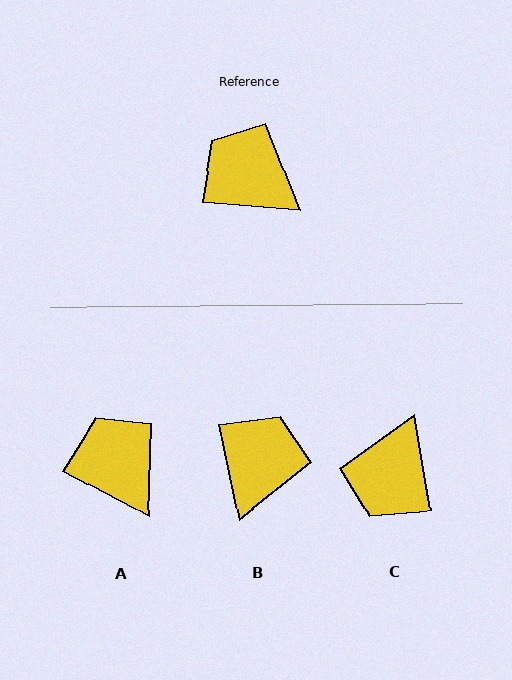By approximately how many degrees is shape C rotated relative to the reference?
Approximately 104 degrees counter-clockwise.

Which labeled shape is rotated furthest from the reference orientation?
C, about 104 degrees away.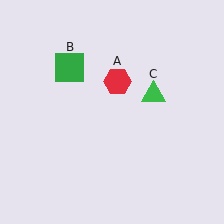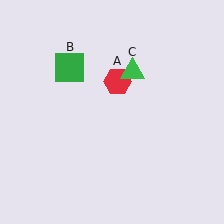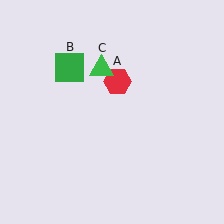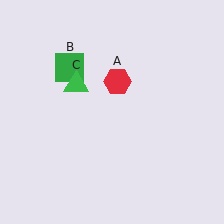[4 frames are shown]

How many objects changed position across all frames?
1 object changed position: green triangle (object C).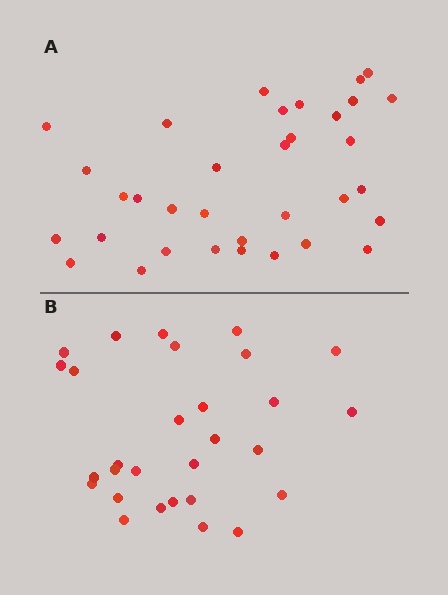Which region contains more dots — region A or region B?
Region A (the top region) has more dots.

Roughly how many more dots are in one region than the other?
Region A has about 5 more dots than region B.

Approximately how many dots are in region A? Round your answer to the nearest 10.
About 30 dots. (The exact count is 34, which rounds to 30.)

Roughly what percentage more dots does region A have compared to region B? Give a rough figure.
About 15% more.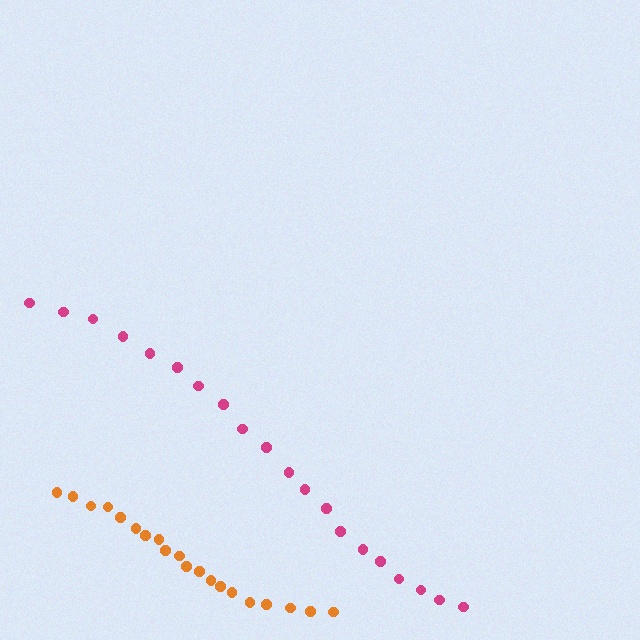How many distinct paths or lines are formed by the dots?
There are 2 distinct paths.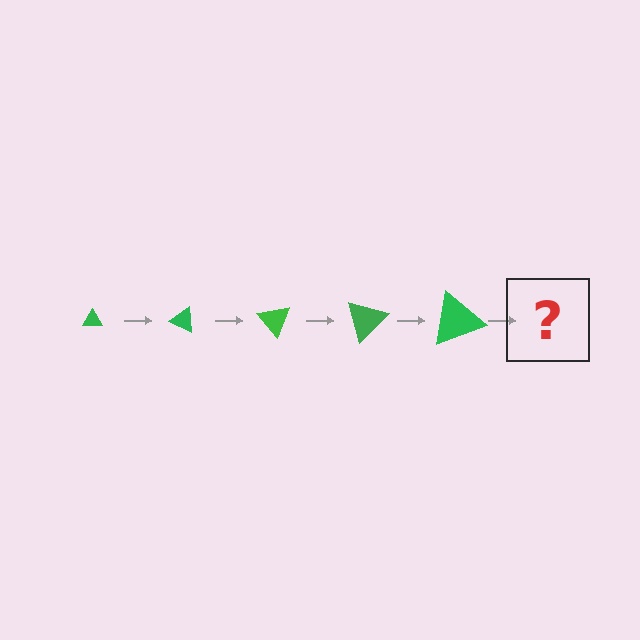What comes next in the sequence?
The next element should be a triangle, larger than the previous one and rotated 125 degrees from the start.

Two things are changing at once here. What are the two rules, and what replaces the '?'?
The two rules are that the triangle grows larger each step and it rotates 25 degrees each step. The '?' should be a triangle, larger than the previous one and rotated 125 degrees from the start.